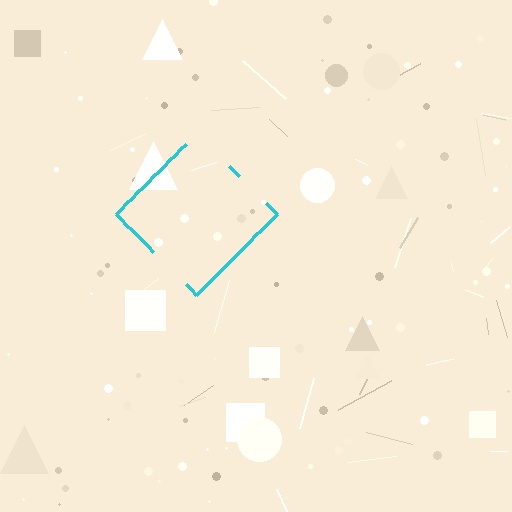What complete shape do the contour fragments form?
The contour fragments form a diamond.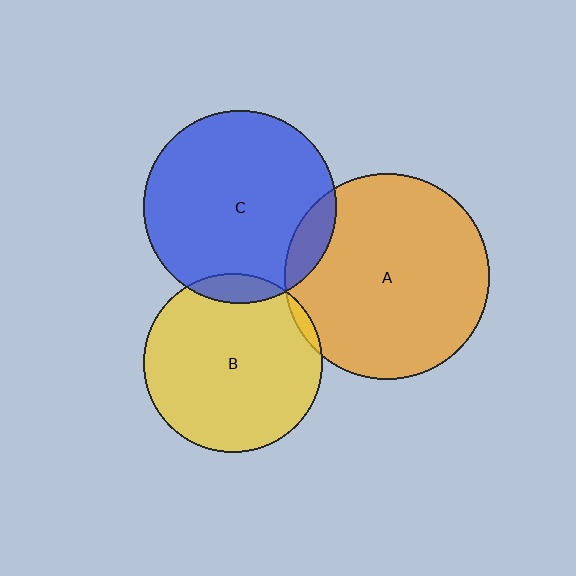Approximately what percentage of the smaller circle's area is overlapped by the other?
Approximately 5%.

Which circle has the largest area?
Circle A (orange).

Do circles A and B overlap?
Yes.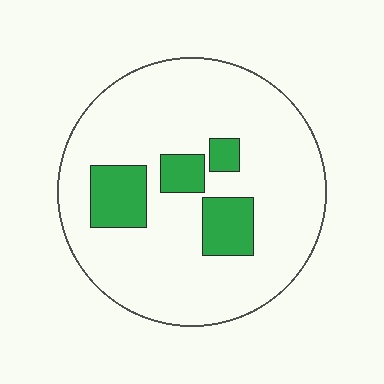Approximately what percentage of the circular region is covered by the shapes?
Approximately 15%.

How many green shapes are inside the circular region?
4.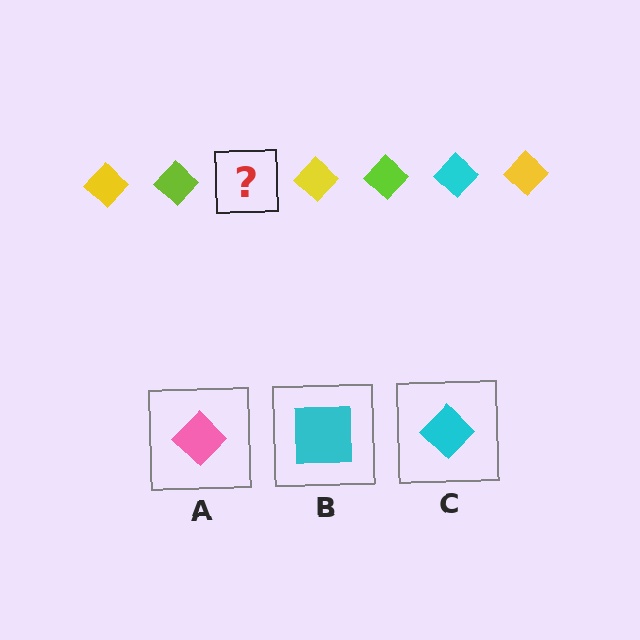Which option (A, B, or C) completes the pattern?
C.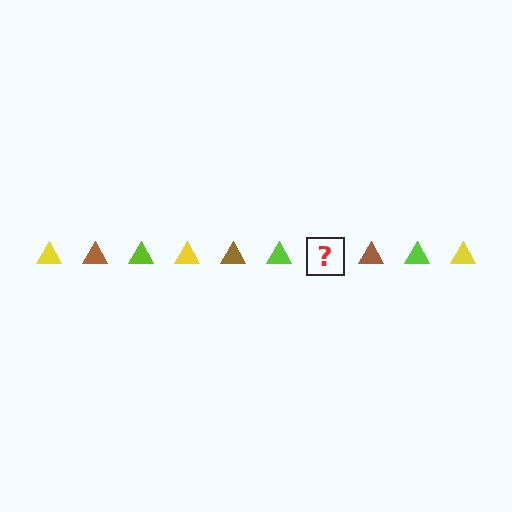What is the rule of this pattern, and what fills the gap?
The rule is that the pattern cycles through yellow, brown, lime triangles. The gap should be filled with a yellow triangle.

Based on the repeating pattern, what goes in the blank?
The blank should be a yellow triangle.